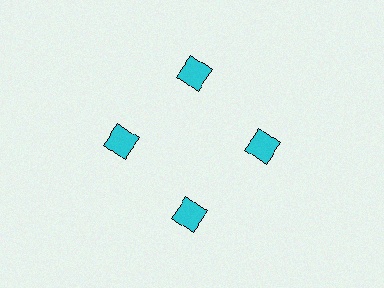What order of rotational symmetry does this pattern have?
This pattern has 4-fold rotational symmetry.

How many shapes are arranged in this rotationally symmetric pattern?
There are 4 shapes, arranged in 4 groups of 1.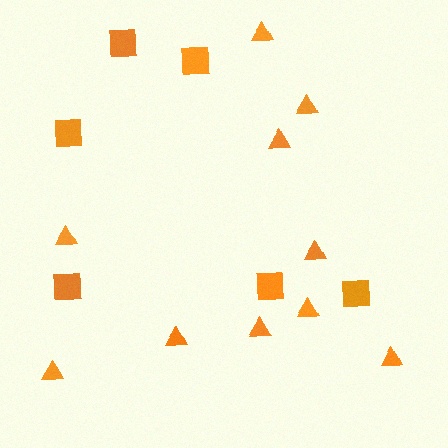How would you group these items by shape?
There are 2 groups: one group of squares (6) and one group of triangles (10).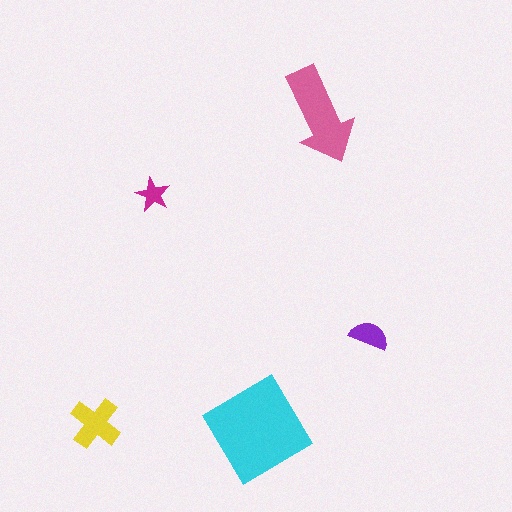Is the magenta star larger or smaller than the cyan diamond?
Smaller.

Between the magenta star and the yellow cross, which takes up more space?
The yellow cross.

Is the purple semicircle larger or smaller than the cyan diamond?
Smaller.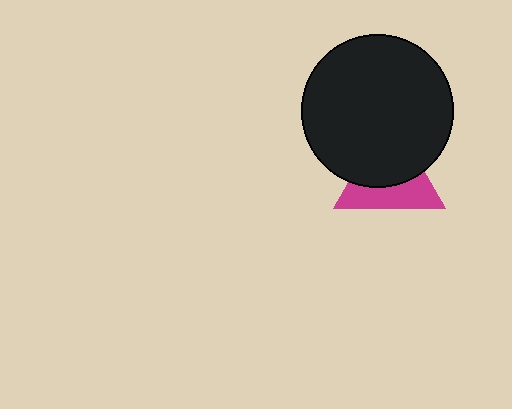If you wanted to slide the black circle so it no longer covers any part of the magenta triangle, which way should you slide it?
Slide it up — that is the most direct way to separate the two shapes.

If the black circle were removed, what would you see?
You would see the complete magenta triangle.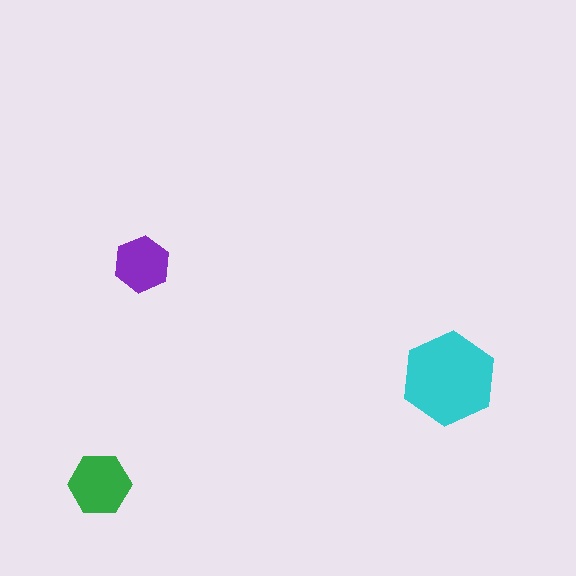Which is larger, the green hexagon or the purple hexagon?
The green one.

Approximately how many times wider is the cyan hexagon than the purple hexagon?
About 1.5 times wider.